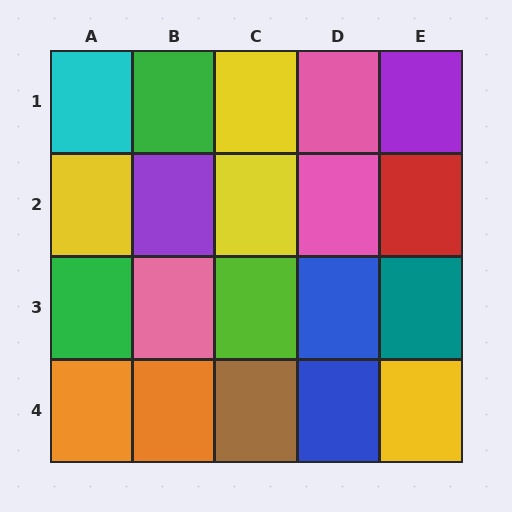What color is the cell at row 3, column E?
Teal.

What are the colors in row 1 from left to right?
Cyan, green, yellow, pink, purple.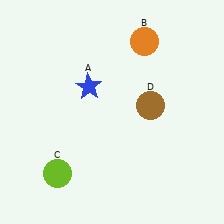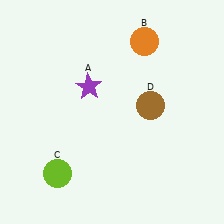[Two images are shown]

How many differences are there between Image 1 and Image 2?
There is 1 difference between the two images.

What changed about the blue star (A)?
In Image 1, A is blue. In Image 2, it changed to purple.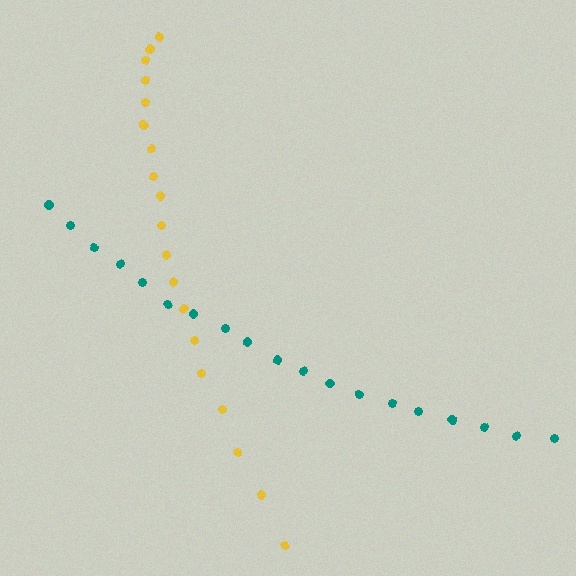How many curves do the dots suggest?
There are 2 distinct paths.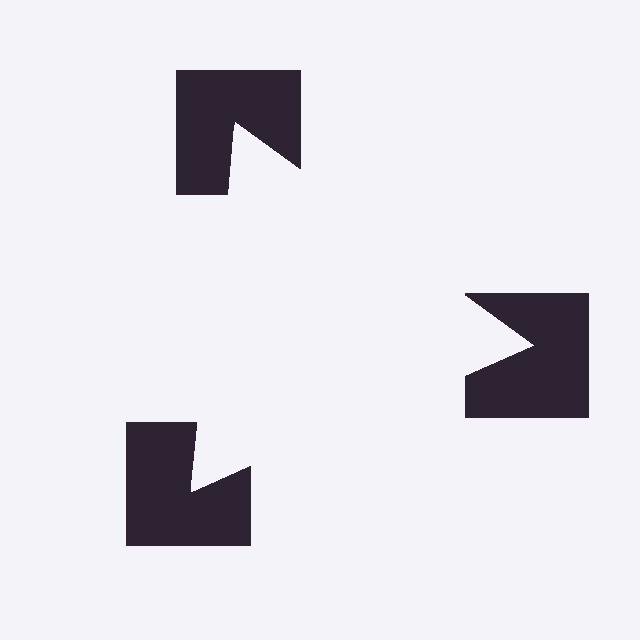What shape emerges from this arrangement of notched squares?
An illusory triangle — its edges are inferred from the aligned wedge cuts in the notched squares, not physically drawn.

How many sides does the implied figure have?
3 sides.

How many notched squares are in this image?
There are 3 — one at each vertex of the illusory triangle.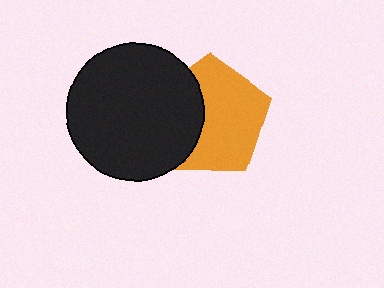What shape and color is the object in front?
The object in front is a black circle.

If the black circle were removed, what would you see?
You would see the complete orange pentagon.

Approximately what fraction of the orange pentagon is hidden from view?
Roughly 36% of the orange pentagon is hidden behind the black circle.